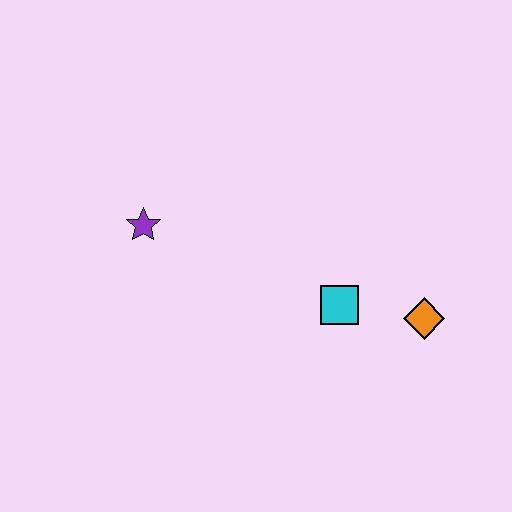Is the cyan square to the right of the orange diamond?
No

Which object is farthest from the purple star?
The orange diamond is farthest from the purple star.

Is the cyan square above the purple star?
No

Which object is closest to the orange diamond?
The cyan square is closest to the orange diamond.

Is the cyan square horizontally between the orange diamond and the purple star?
Yes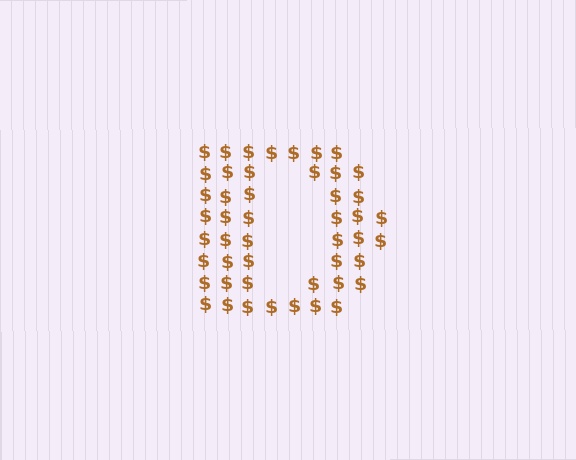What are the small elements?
The small elements are dollar signs.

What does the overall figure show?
The overall figure shows the letter D.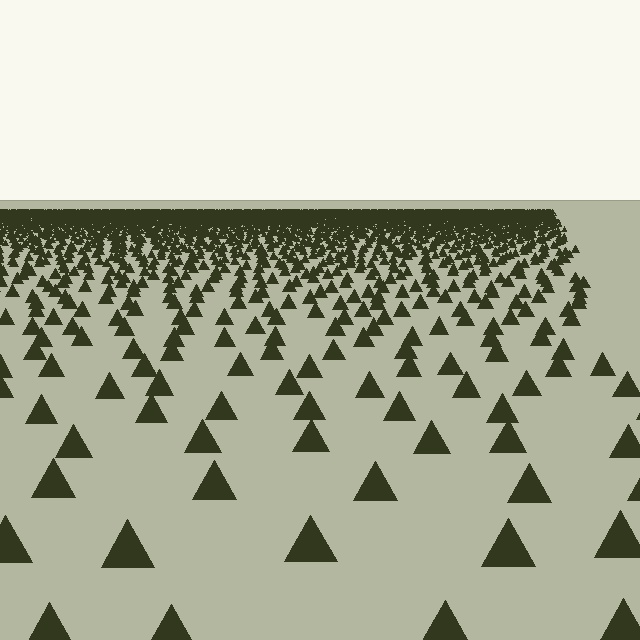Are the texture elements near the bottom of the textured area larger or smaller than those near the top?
Larger. Near the bottom, elements are closer to the viewer and appear at a bigger on-screen size.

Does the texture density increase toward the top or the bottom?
Density increases toward the top.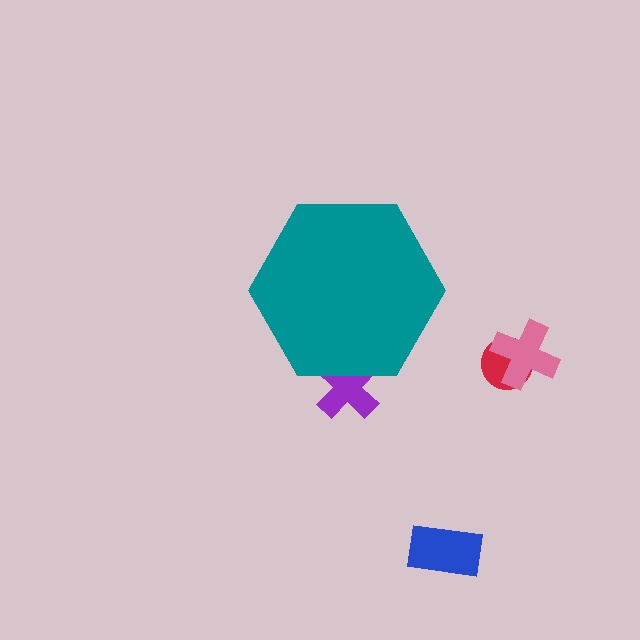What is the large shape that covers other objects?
A teal hexagon.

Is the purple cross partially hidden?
Yes, the purple cross is partially hidden behind the teal hexagon.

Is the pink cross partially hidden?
No, the pink cross is fully visible.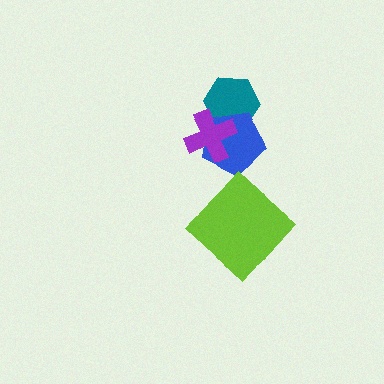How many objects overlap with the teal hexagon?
2 objects overlap with the teal hexagon.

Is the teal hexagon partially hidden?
Yes, it is partially covered by another shape.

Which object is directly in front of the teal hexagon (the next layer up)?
The blue pentagon is directly in front of the teal hexagon.